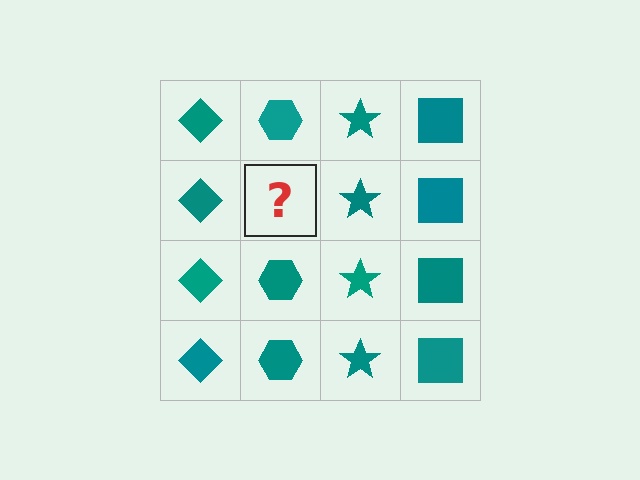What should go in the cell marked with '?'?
The missing cell should contain a teal hexagon.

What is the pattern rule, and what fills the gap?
The rule is that each column has a consistent shape. The gap should be filled with a teal hexagon.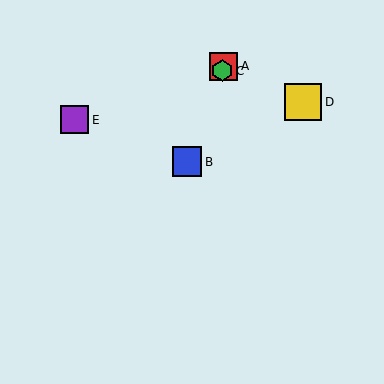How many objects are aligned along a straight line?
3 objects (A, B, C) are aligned along a straight line.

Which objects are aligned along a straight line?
Objects A, B, C are aligned along a straight line.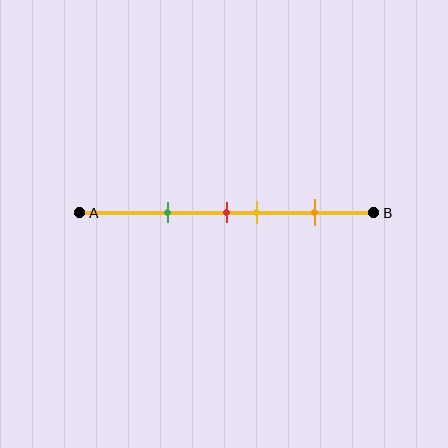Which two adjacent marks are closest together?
The red and yellow marks are the closest adjacent pair.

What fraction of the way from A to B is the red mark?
The red mark is approximately 50% (0.5) of the way from A to B.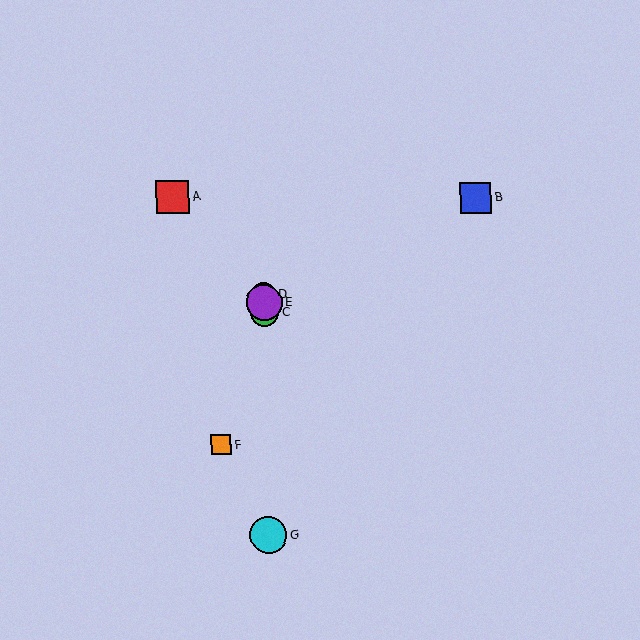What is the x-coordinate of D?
Object D is at x≈264.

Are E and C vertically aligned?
Yes, both are at x≈264.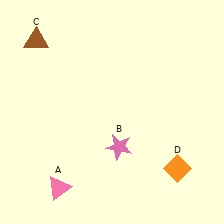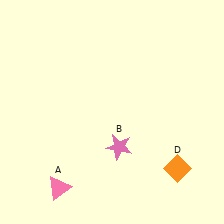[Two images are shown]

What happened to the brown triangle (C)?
The brown triangle (C) was removed in Image 2. It was in the top-left area of Image 1.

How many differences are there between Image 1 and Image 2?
There is 1 difference between the two images.